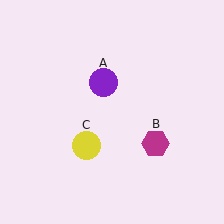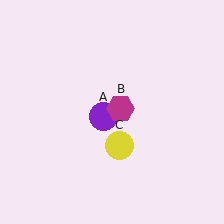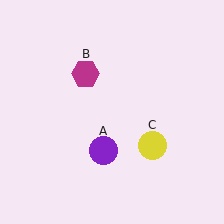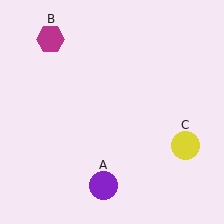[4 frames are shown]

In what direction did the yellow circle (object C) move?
The yellow circle (object C) moved right.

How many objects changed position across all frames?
3 objects changed position: purple circle (object A), magenta hexagon (object B), yellow circle (object C).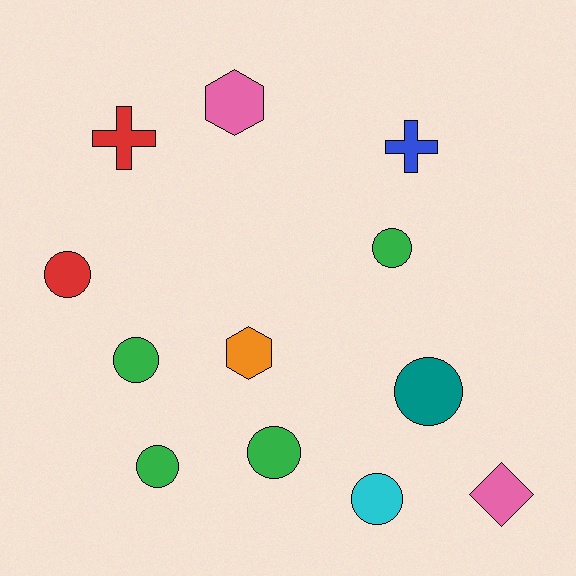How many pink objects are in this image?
There are 2 pink objects.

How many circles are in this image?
There are 7 circles.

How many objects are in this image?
There are 12 objects.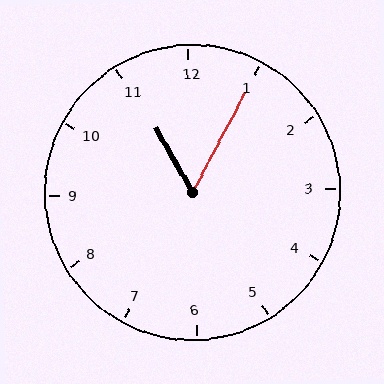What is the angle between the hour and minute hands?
Approximately 58 degrees.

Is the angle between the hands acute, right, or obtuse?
It is acute.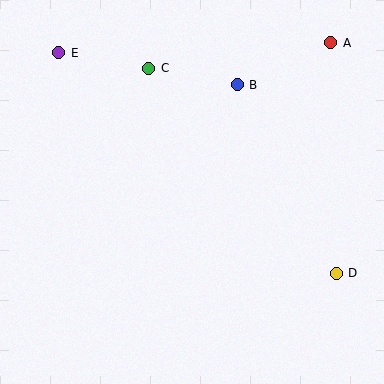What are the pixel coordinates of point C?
Point C is at (149, 68).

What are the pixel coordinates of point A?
Point A is at (331, 43).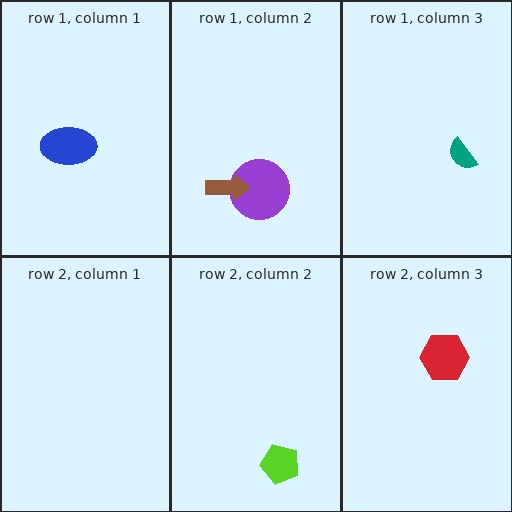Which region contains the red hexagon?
The row 2, column 3 region.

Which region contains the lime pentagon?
The row 2, column 2 region.